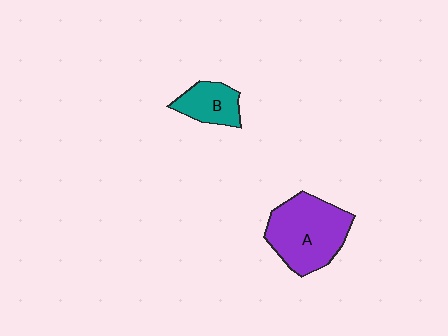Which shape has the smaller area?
Shape B (teal).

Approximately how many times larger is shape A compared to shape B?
Approximately 2.2 times.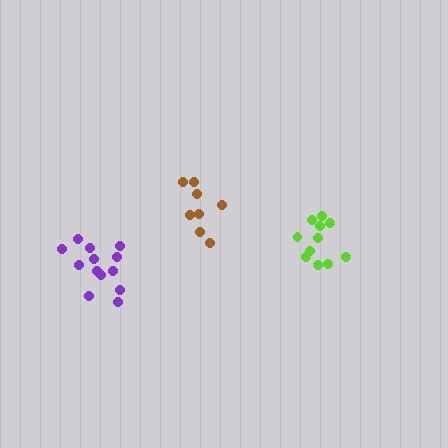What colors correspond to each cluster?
The clusters are colored: brown, lime, purple.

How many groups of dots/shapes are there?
There are 3 groups.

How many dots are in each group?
Group 1: 8 dots, Group 2: 11 dots, Group 3: 13 dots (32 total).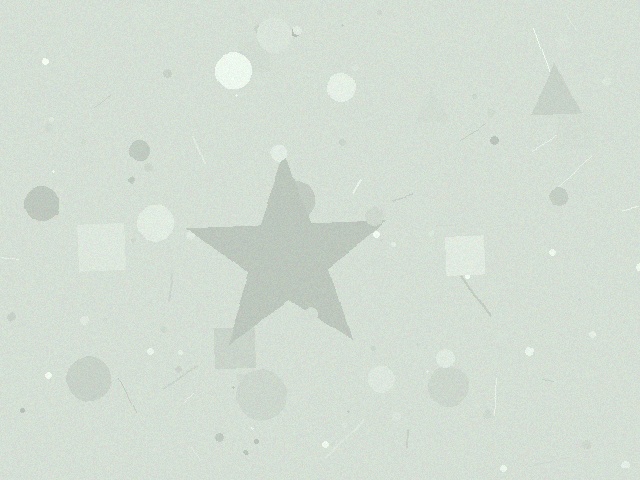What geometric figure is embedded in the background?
A star is embedded in the background.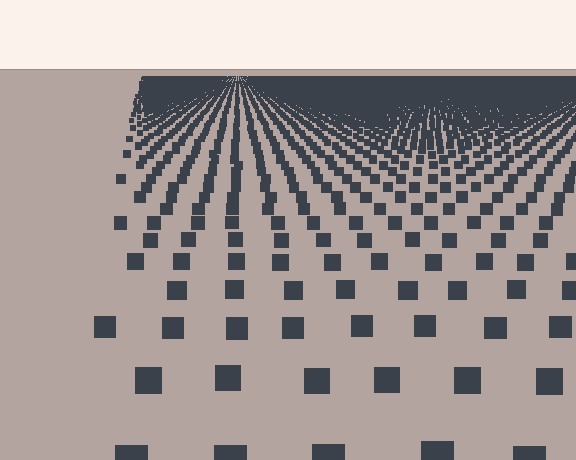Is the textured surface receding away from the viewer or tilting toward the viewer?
The surface is receding away from the viewer. Texture elements get smaller and denser toward the top.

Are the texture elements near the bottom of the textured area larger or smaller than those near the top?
Larger. Near the bottom, elements are closer to the viewer and appear at a bigger on-screen size.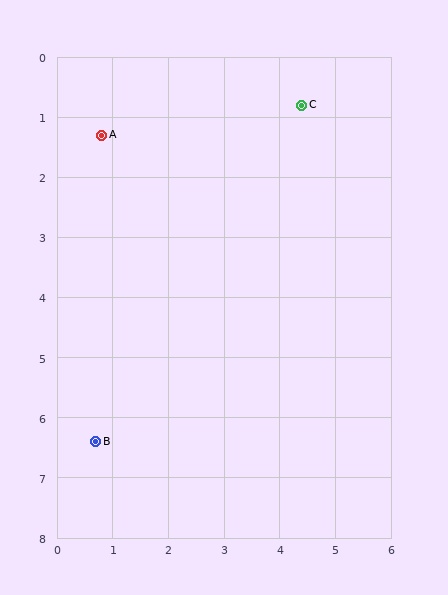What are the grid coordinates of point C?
Point C is at approximately (4.4, 0.8).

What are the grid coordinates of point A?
Point A is at approximately (0.8, 1.3).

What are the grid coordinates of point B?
Point B is at approximately (0.7, 6.4).